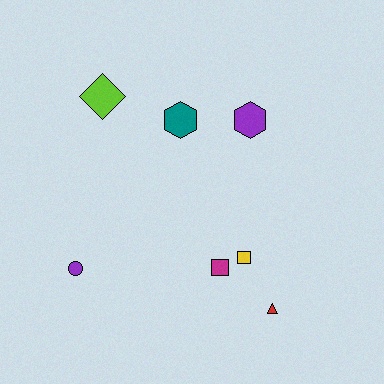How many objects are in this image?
There are 7 objects.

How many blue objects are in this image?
There are no blue objects.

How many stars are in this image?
There are no stars.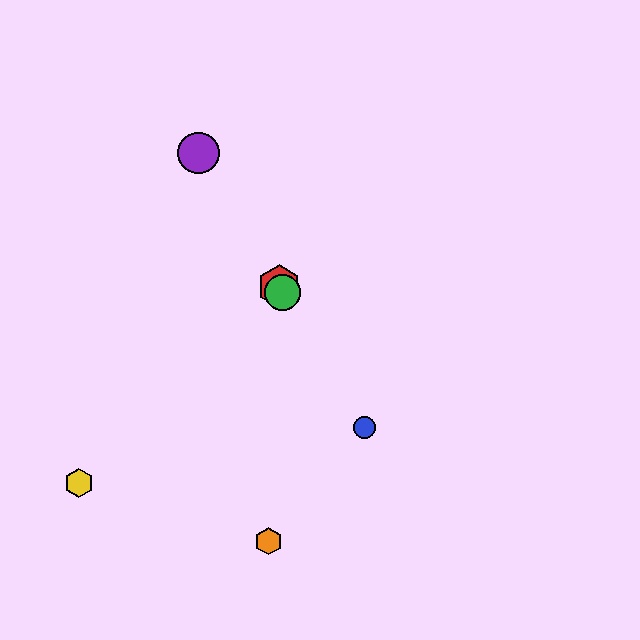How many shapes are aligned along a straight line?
4 shapes (the red hexagon, the blue circle, the green circle, the purple circle) are aligned along a straight line.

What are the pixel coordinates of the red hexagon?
The red hexagon is at (279, 286).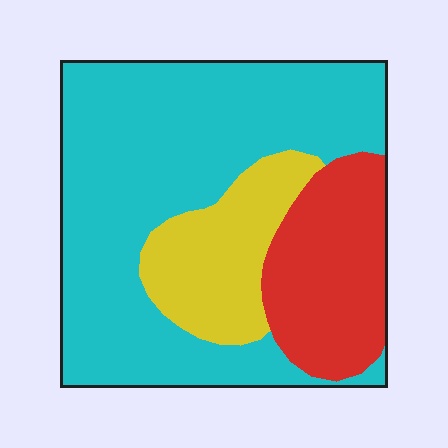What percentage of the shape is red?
Red takes up about one fifth (1/5) of the shape.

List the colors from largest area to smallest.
From largest to smallest: cyan, red, yellow.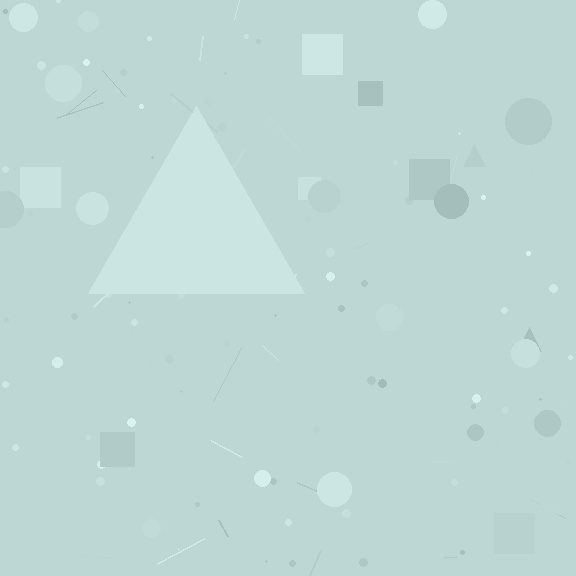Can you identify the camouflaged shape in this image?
The camouflaged shape is a triangle.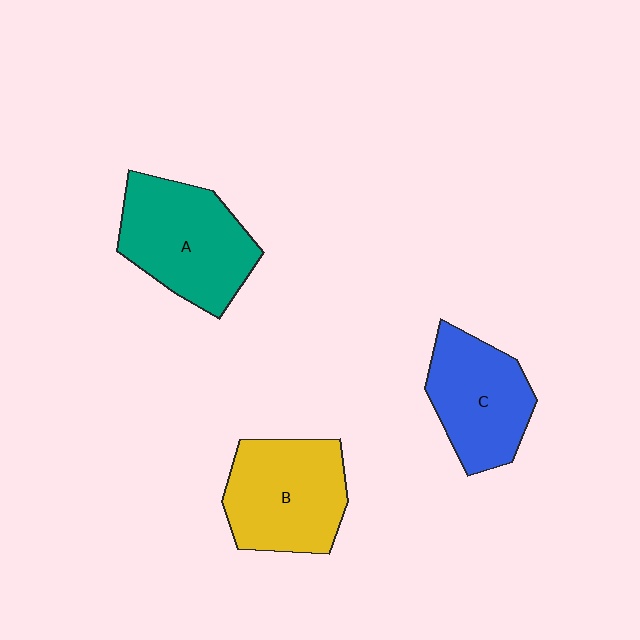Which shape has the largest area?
Shape A (teal).